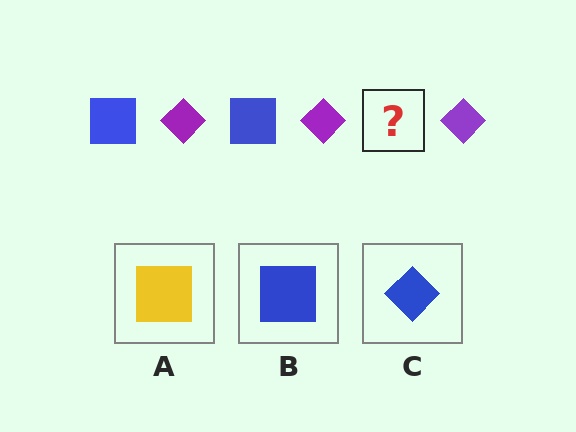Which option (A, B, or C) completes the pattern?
B.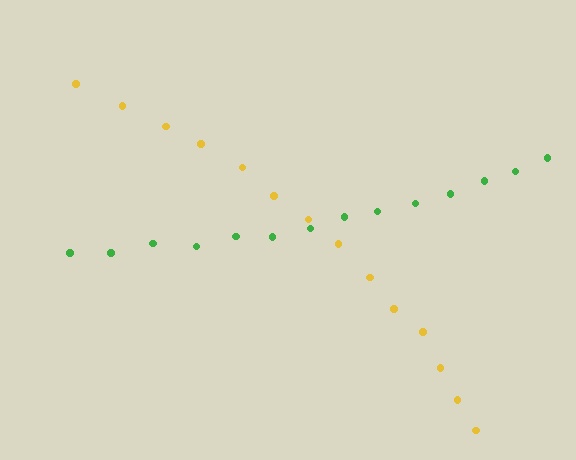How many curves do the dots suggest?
There are 2 distinct paths.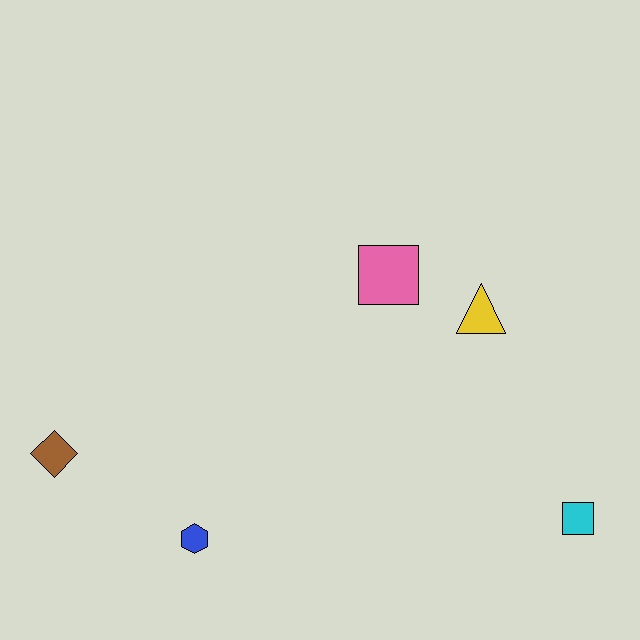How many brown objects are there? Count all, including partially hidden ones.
There is 1 brown object.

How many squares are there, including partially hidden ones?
There are 2 squares.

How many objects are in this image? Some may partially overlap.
There are 5 objects.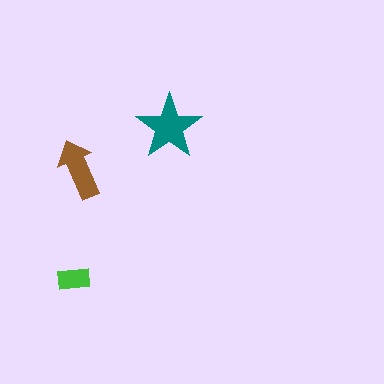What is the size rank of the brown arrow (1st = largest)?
2nd.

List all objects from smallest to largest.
The green rectangle, the brown arrow, the teal star.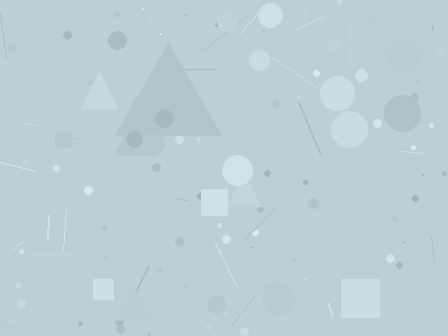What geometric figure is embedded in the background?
A triangle is embedded in the background.